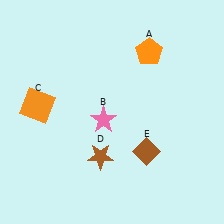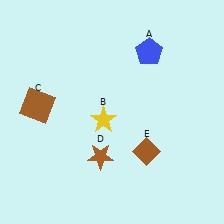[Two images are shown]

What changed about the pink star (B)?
In Image 1, B is pink. In Image 2, it changed to yellow.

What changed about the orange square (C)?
In Image 1, C is orange. In Image 2, it changed to brown.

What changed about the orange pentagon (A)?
In Image 1, A is orange. In Image 2, it changed to blue.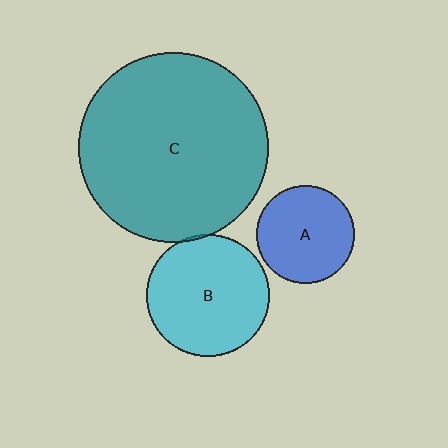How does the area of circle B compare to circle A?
Approximately 1.6 times.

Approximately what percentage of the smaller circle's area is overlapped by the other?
Approximately 5%.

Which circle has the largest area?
Circle C (teal).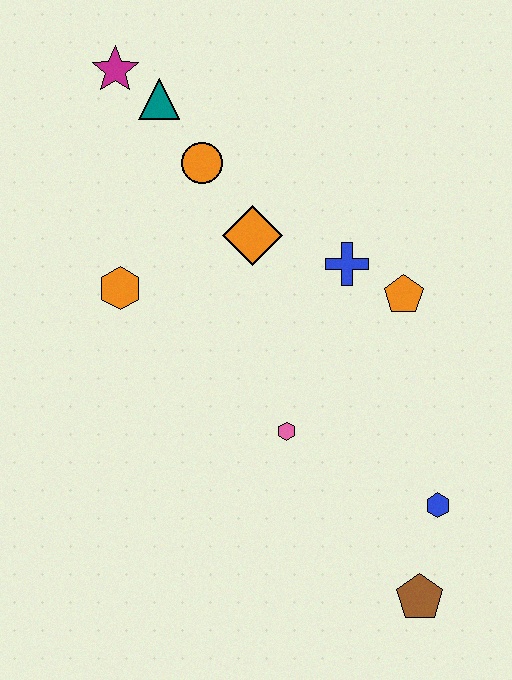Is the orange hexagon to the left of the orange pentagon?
Yes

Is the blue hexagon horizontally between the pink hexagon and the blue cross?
No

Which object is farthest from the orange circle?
The brown pentagon is farthest from the orange circle.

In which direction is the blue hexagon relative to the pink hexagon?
The blue hexagon is to the right of the pink hexagon.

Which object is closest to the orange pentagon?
The blue cross is closest to the orange pentagon.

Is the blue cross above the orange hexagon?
Yes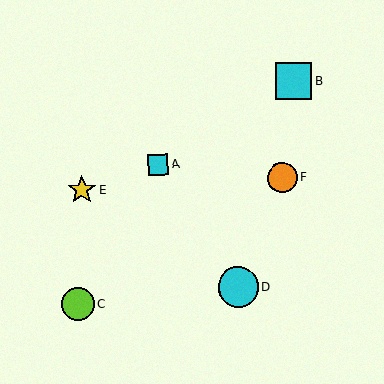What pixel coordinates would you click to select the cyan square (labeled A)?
Click at (158, 165) to select the cyan square A.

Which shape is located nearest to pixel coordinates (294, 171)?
The orange circle (labeled F) at (282, 178) is nearest to that location.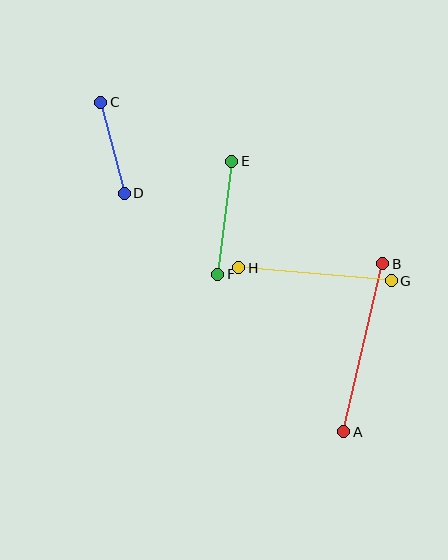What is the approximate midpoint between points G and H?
The midpoint is at approximately (315, 274) pixels.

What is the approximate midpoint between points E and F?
The midpoint is at approximately (225, 218) pixels.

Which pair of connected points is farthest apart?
Points A and B are farthest apart.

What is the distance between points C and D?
The distance is approximately 94 pixels.